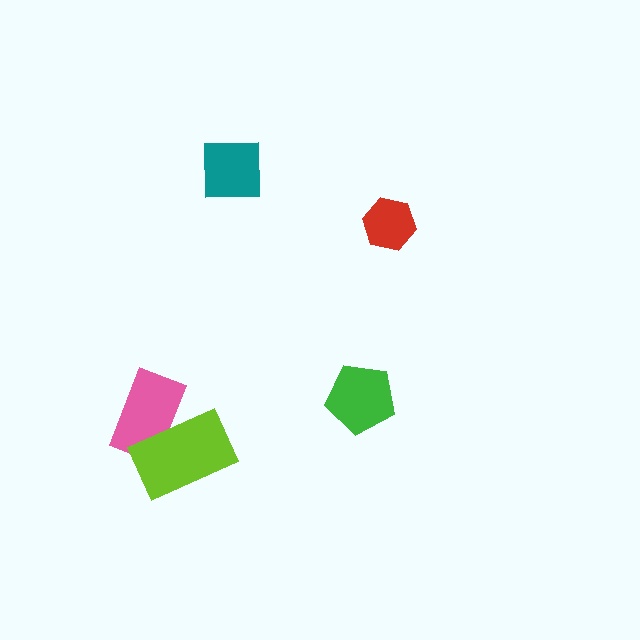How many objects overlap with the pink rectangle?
1 object overlaps with the pink rectangle.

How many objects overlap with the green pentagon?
0 objects overlap with the green pentagon.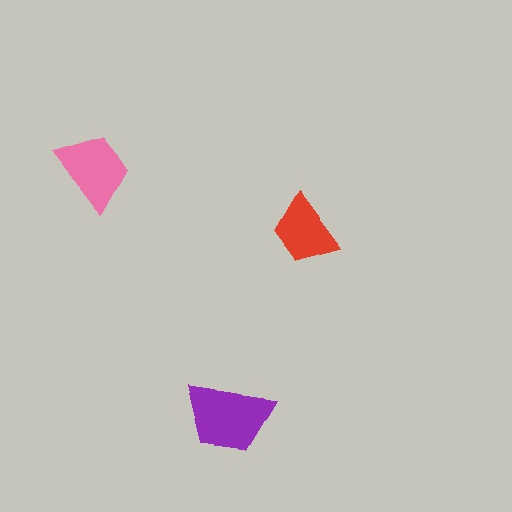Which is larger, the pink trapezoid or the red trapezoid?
The pink one.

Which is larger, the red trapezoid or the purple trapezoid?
The purple one.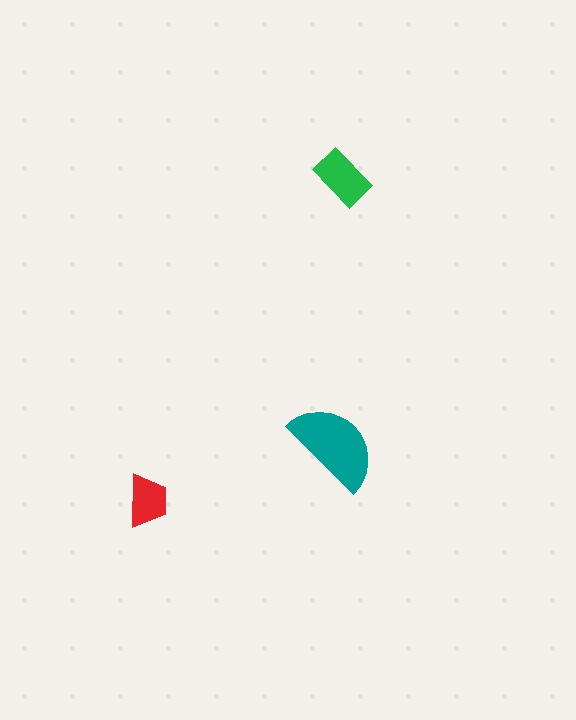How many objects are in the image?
There are 3 objects in the image.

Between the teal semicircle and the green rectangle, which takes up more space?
The teal semicircle.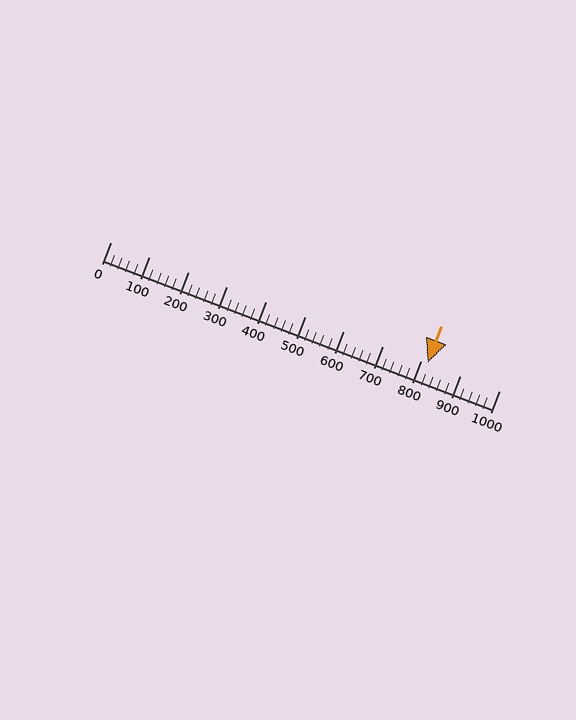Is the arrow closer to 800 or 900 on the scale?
The arrow is closer to 800.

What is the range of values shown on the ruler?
The ruler shows values from 0 to 1000.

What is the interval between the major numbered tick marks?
The major tick marks are spaced 100 units apart.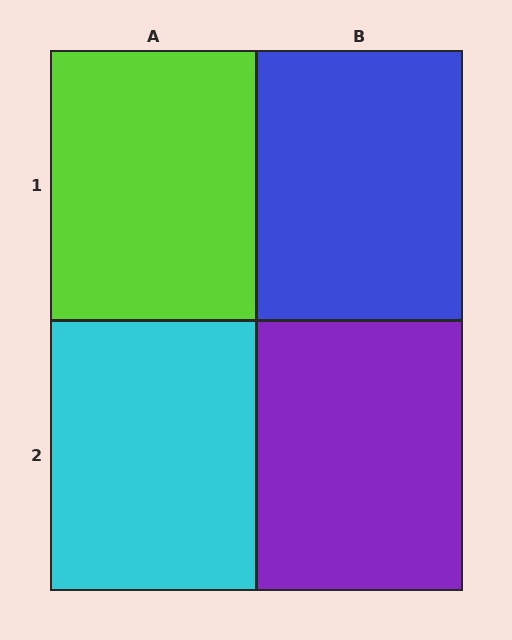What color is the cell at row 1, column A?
Lime.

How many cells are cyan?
1 cell is cyan.